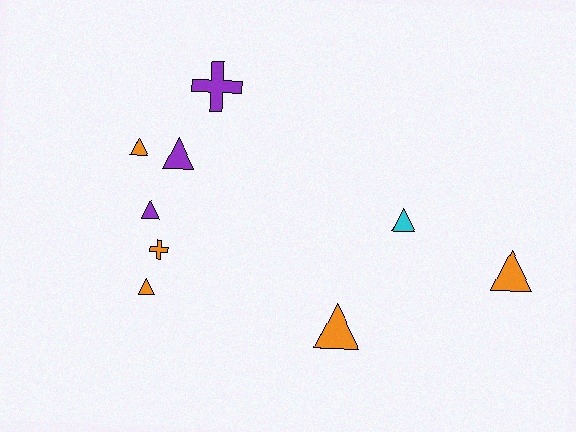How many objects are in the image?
There are 9 objects.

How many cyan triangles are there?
There is 1 cyan triangle.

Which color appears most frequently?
Orange, with 5 objects.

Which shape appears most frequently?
Triangle, with 7 objects.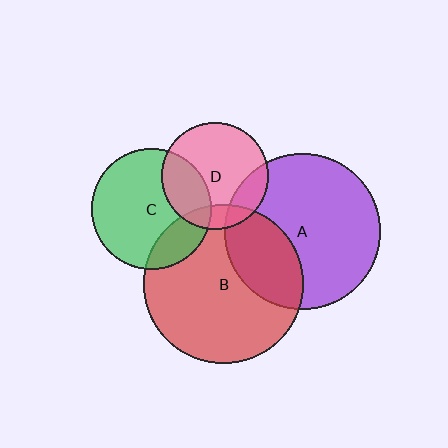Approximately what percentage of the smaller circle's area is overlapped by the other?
Approximately 30%.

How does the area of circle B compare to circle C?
Approximately 1.7 times.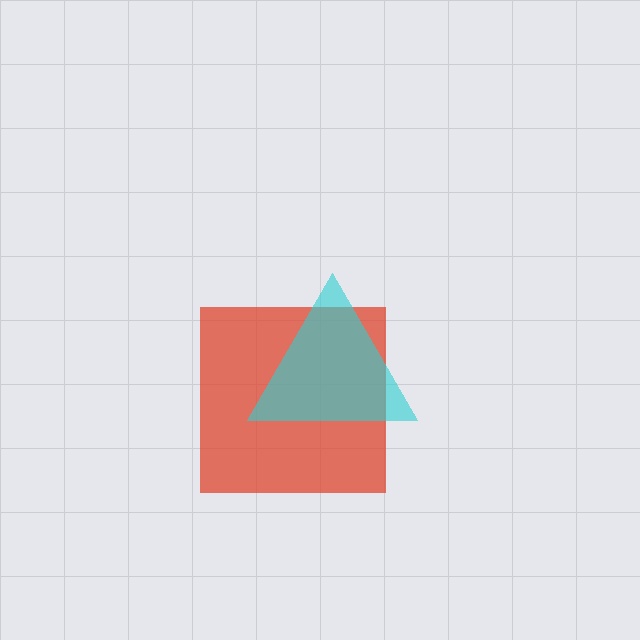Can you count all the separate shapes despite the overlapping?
Yes, there are 2 separate shapes.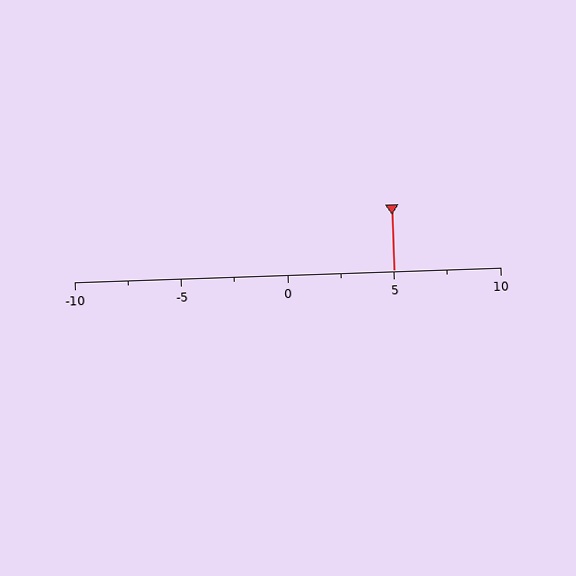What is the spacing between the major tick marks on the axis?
The major ticks are spaced 5 apart.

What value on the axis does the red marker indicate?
The marker indicates approximately 5.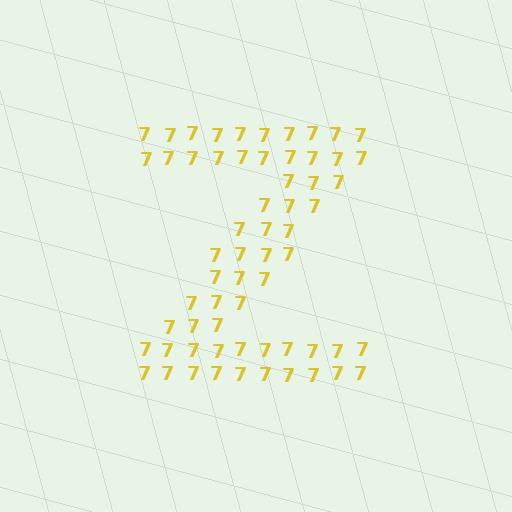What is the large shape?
The large shape is the letter Z.